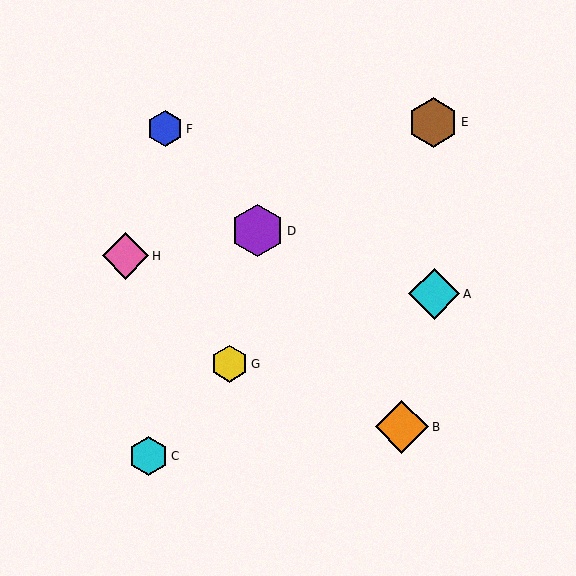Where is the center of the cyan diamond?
The center of the cyan diamond is at (434, 294).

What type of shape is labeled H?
Shape H is a pink diamond.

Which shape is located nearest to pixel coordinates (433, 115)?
The brown hexagon (labeled E) at (433, 122) is nearest to that location.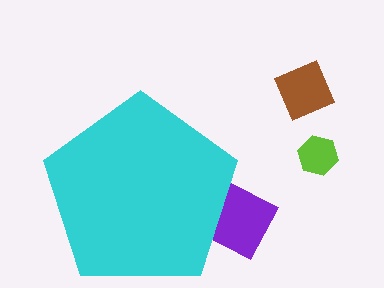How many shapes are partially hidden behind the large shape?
1 shape is partially hidden.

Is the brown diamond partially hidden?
No, the brown diamond is fully visible.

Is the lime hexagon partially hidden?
No, the lime hexagon is fully visible.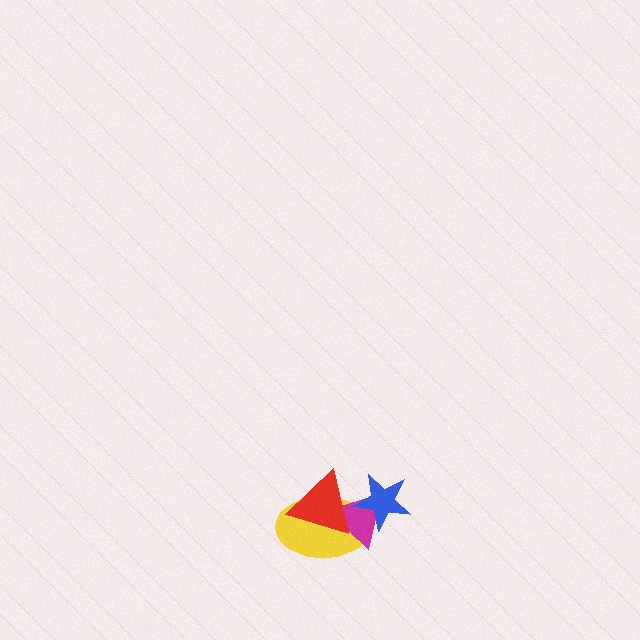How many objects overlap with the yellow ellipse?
3 objects overlap with the yellow ellipse.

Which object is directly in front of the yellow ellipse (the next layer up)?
The magenta triangle is directly in front of the yellow ellipse.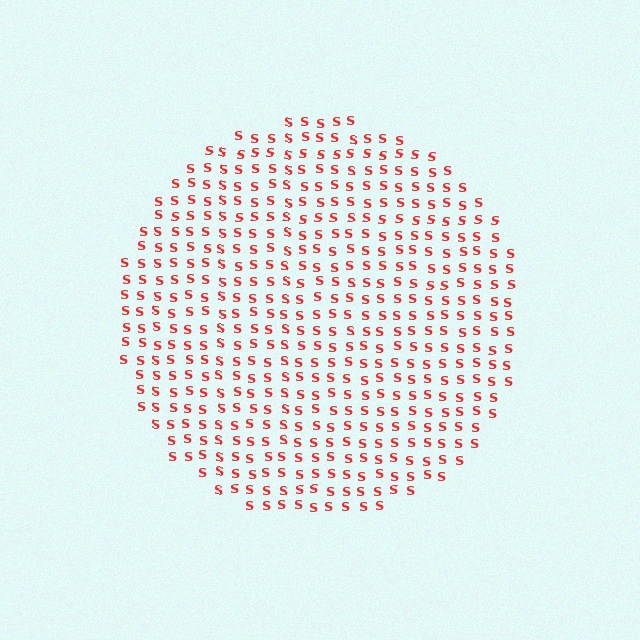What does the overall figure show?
The overall figure shows a circle.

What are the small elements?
The small elements are letter S's.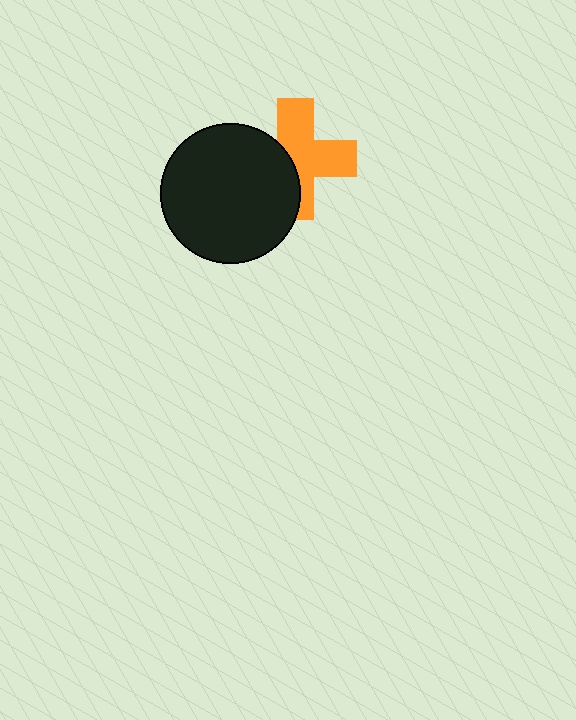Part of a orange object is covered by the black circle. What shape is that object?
It is a cross.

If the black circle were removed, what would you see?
You would see the complete orange cross.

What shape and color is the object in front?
The object in front is a black circle.